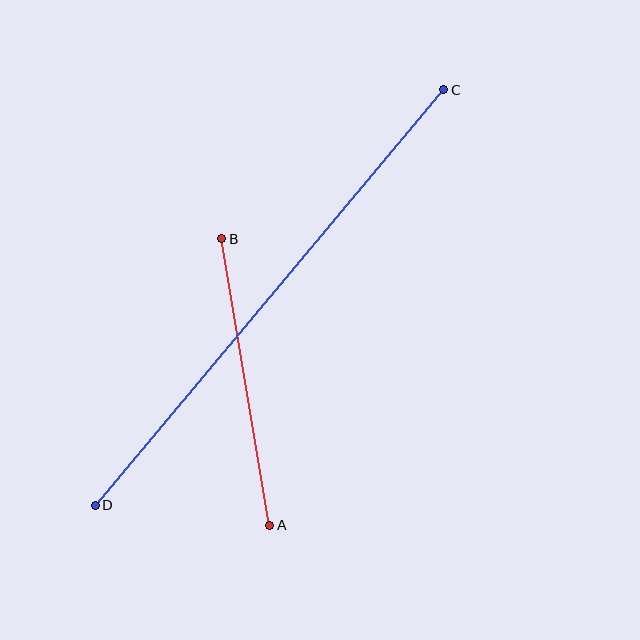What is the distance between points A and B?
The distance is approximately 291 pixels.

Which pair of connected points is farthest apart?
Points C and D are farthest apart.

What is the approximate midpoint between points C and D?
The midpoint is at approximately (269, 297) pixels.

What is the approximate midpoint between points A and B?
The midpoint is at approximately (246, 382) pixels.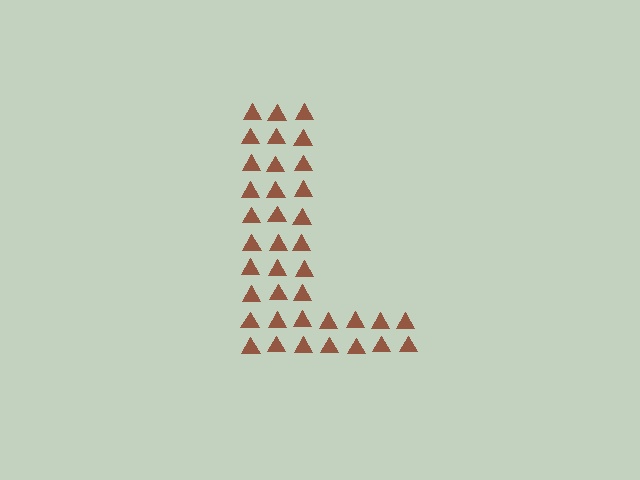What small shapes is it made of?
It is made of small triangles.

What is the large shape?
The large shape is the letter L.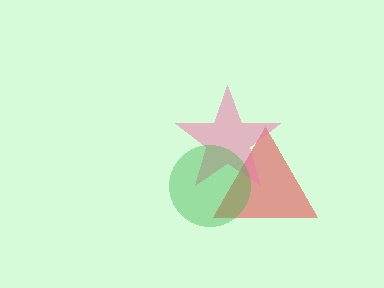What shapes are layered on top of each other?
The layered shapes are: a red triangle, a pink star, a green circle.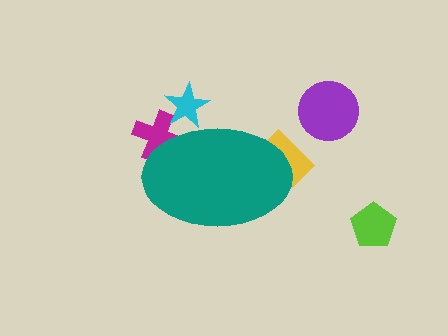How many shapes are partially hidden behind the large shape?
3 shapes are partially hidden.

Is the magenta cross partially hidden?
Yes, the magenta cross is partially hidden behind the teal ellipse.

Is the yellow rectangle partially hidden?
Yes, the yellow rectangle is partially hidden behind the teal ellipse.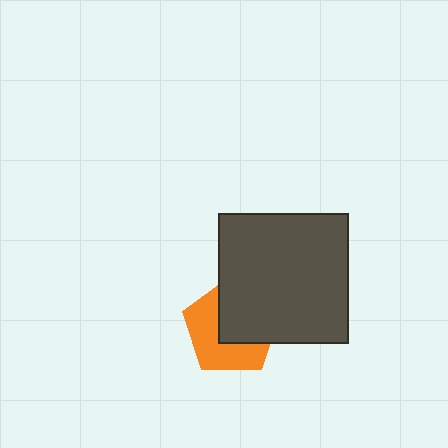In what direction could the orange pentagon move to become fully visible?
The orange pentagon could move toward the lower-left. That would shift it out from behind the dark gray square entirely.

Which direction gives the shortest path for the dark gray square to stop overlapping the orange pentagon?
Moving toward the upper-right gives the shortest separation.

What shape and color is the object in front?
The object in front is a dark gray square.